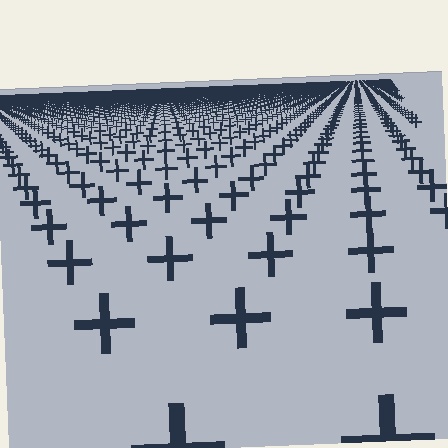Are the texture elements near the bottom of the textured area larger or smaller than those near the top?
Larger. Near the bottom, elements are closer to the viewer and appear at a bigger on-screen size.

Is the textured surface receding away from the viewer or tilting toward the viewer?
The surface is receding away from the viewer. Texture elements get smaller and denser toward the top.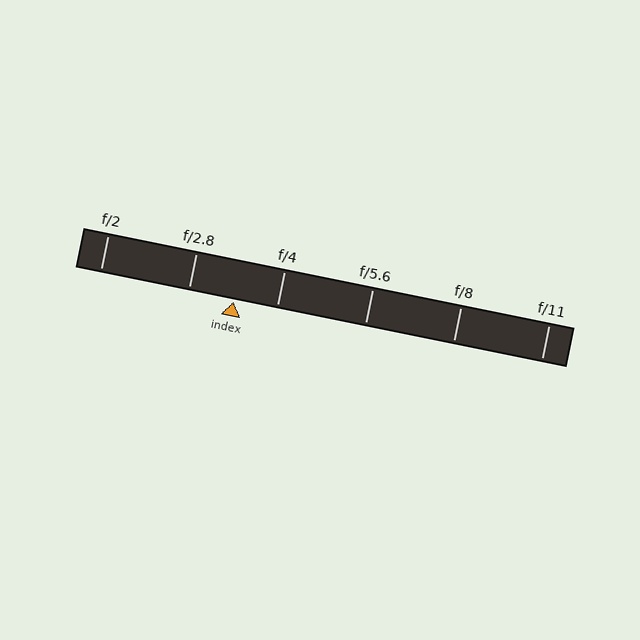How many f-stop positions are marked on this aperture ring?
There are 6 f-stop positions marked.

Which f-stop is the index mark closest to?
The index mark is closest to f/4.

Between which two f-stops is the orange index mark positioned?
The index mark is between f/2.8 and f/4.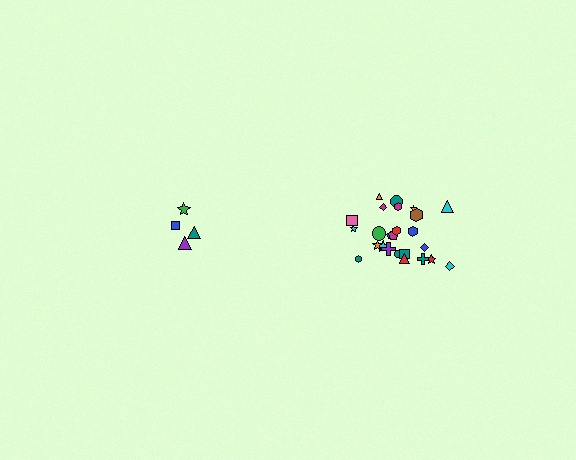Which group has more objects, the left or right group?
The right group.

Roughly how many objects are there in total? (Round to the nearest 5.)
Roughly 30 objects in total.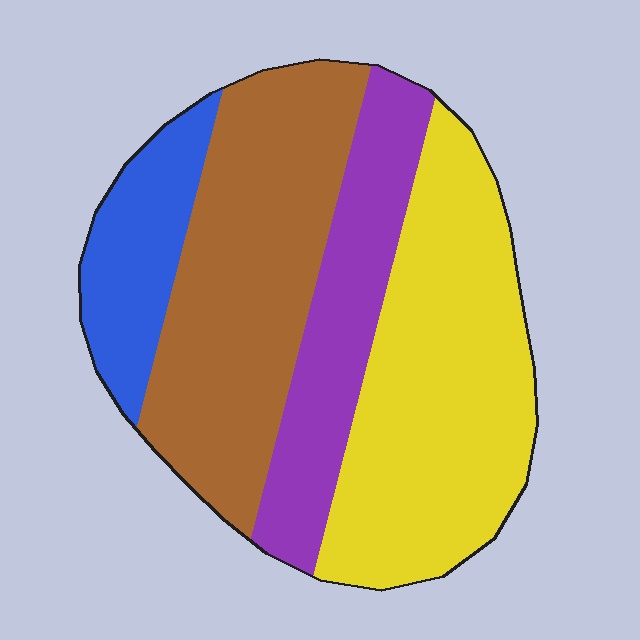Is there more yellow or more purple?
Yellow.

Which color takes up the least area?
Blue, at roughly 15%.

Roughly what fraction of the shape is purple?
Purple covers 19% of the shape.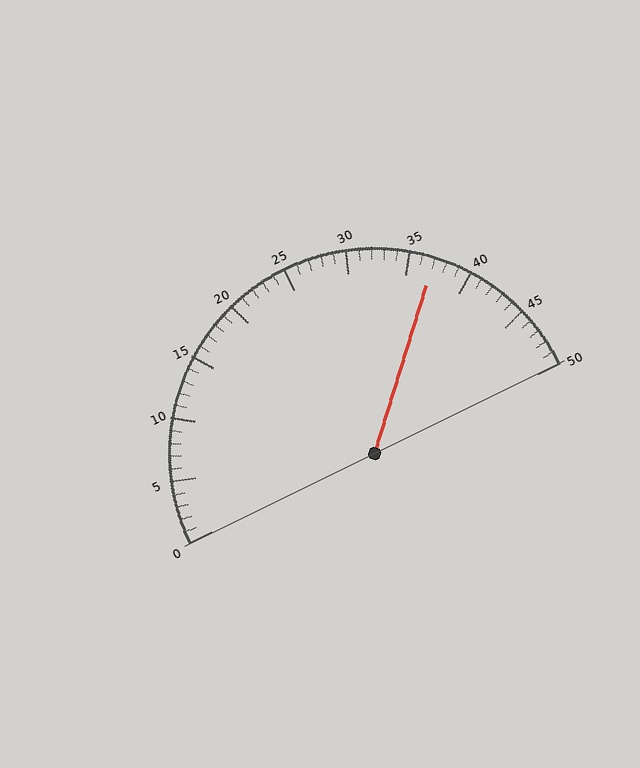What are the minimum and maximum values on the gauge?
The gauge ranges from 0 to 50.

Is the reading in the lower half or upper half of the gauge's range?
The reading is in the upper half of the range (0 to 50).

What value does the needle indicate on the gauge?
The needle indicates approximately 37.